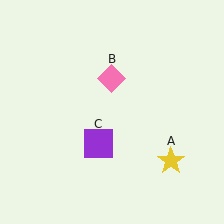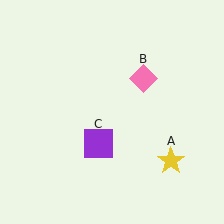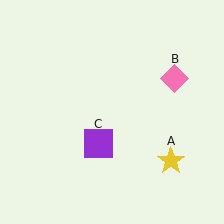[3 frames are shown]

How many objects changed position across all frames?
1 object changed position: pink diamond (object B).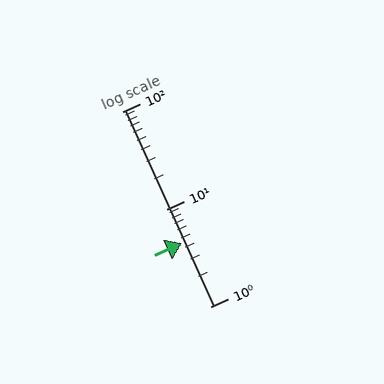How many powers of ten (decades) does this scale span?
The scale spans 2 decades, from 1 to 100.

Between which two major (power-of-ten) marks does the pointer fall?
The pointer is between 1 and 10.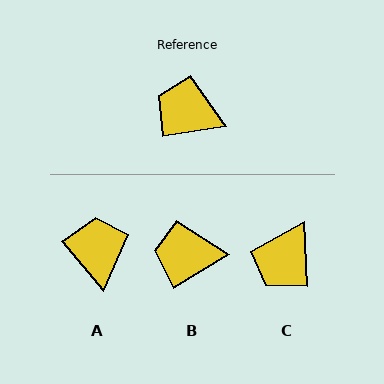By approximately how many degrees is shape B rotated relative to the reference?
Approximately 22 degrees counter-clockwise.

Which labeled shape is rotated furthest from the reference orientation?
C, about 83 degrees away.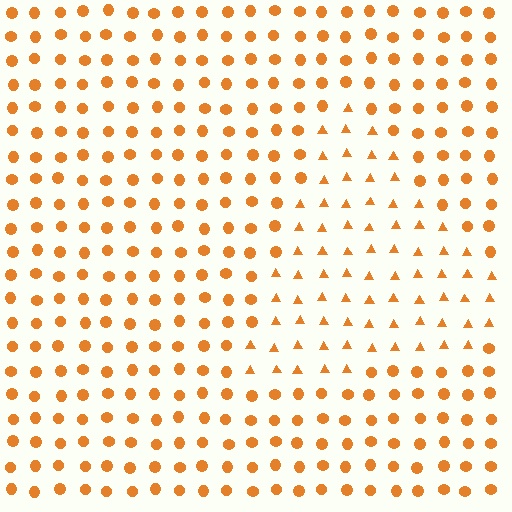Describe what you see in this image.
The image is filled with small orange elements arranged in a uniform grid. A triangle-shaped region contains triangles, while the surrounding area contains circles. The boundary is defined purely by the change in element shape.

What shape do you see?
I see a triangle.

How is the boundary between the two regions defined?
The boundary is defined by a change in element shape: triangles inside vs. circles outside. All elements share the same color and spacing.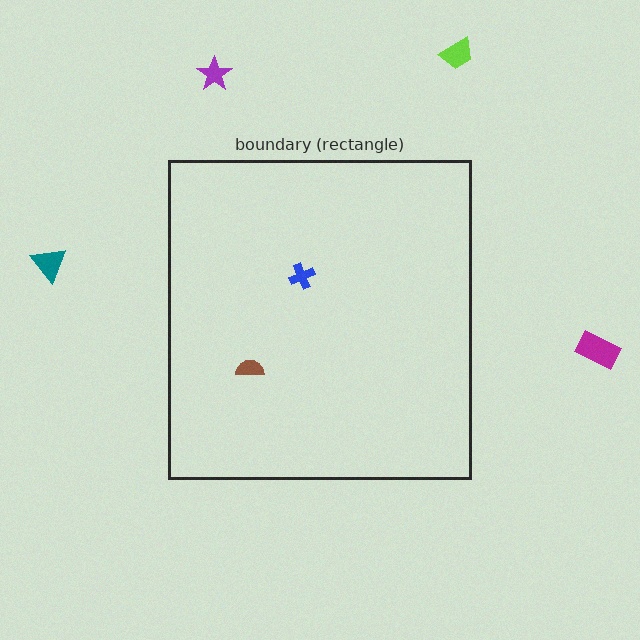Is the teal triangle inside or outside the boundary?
Outside.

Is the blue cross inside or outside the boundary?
Inside.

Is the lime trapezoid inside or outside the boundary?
Outside.